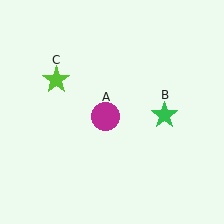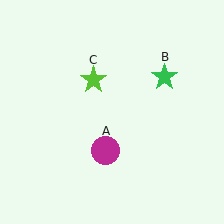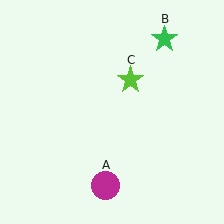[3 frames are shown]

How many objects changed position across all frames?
3 objects changed position: magenta circle (object A), green star (object B), lime star (object C).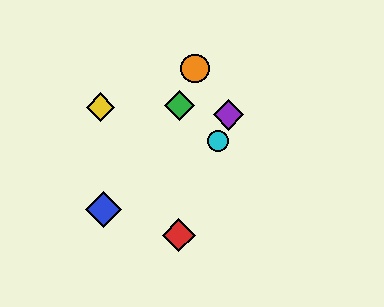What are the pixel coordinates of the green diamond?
The green diamond is at (179, 106).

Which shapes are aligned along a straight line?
The red diamond, the purple diamond, the cyan circle are aligned along a straight line.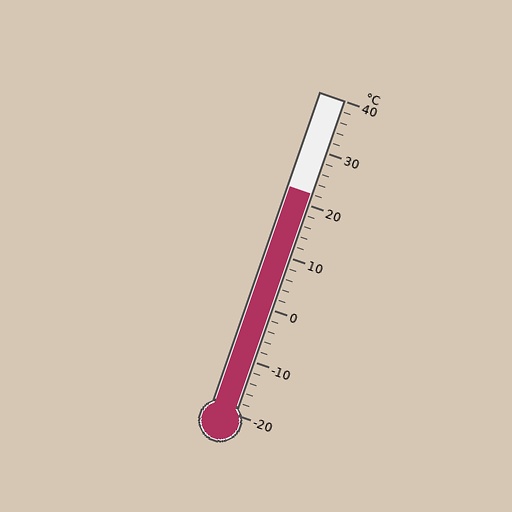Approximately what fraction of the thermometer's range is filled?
The thermometer is filled to approximately 70% of its range.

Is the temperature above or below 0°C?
The temperature is above 0°C.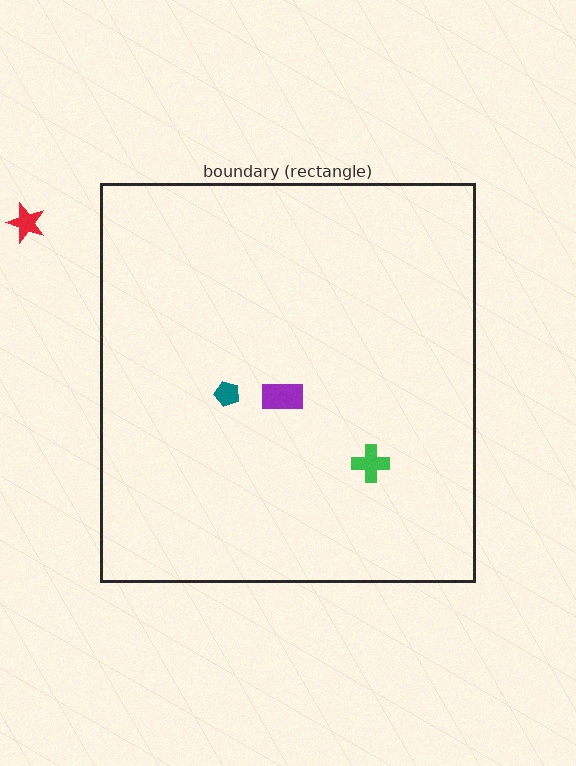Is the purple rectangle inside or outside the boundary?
Inside.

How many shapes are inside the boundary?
3 inside, 1 outside.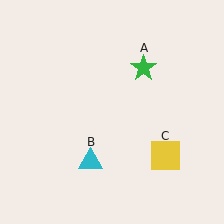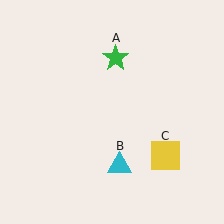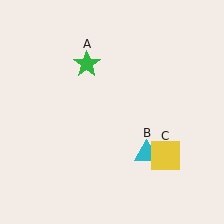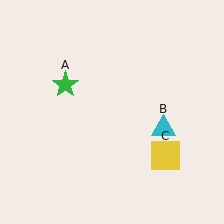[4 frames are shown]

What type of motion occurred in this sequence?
The green star (object A), cyan triangle (object B) rotated counterclockwise around the center of the scene.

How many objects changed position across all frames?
2 objects changed position: green star (object A), cyan triangle (object B).